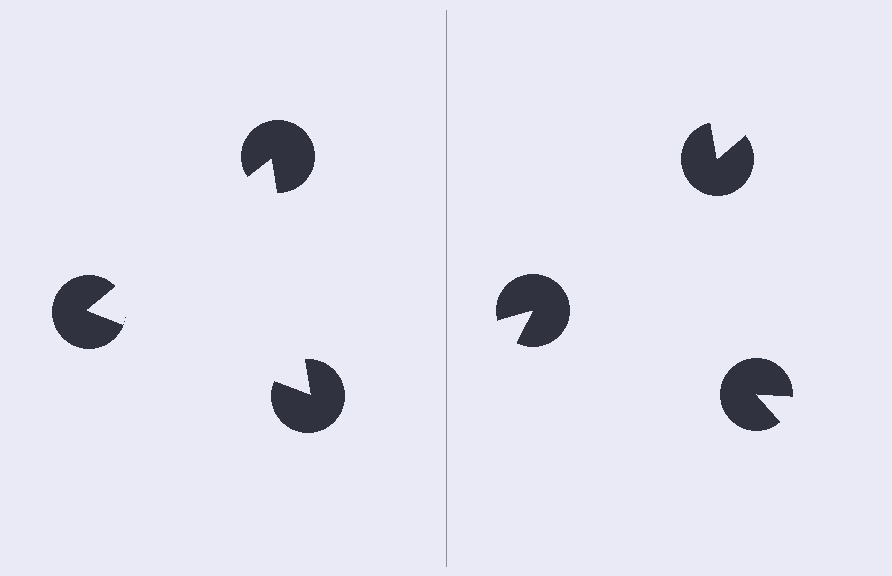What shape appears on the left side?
An illusory triangle.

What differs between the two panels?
The pac-man discs are positioned identically on both sides; only the wedge orientations differ. On the left they align to a triangle; on the right they are misaligned.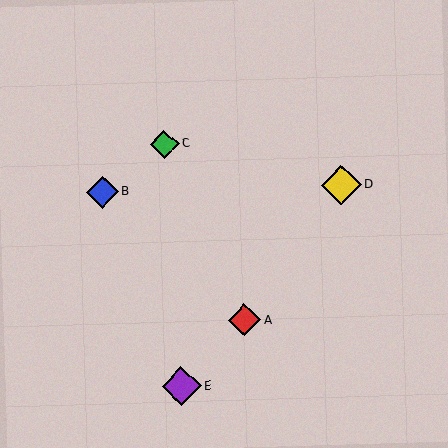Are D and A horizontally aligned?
No, D is at y≈185 and A is at y≈320.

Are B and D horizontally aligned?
Yes, both are at y≈192.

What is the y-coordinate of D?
Object D is at y≈185.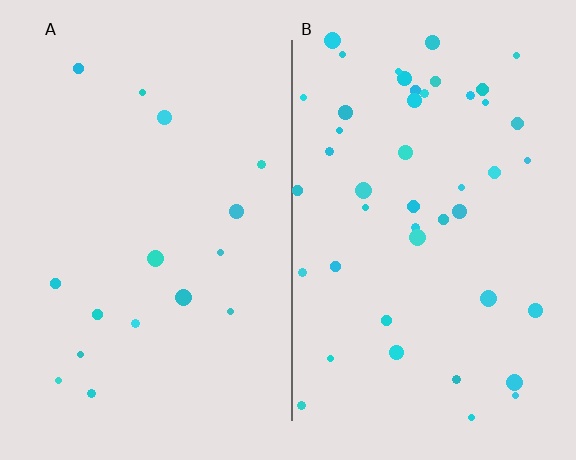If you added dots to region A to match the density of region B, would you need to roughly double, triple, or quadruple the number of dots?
Approximately triple.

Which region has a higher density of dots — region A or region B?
B (the right).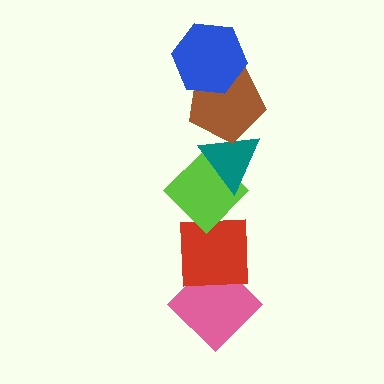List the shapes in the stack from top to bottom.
From top to bottom: the blue hexagon, the brown pentagon, the teal triangle, the lime diamond, the red square, the pink diamond.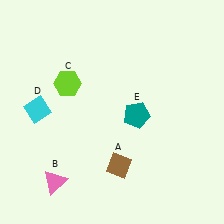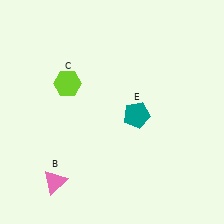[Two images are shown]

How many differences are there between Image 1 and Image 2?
There are 2 differences between the two images.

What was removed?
The brown diamond (A), the cyan diamond (D) were removed in Image 2.